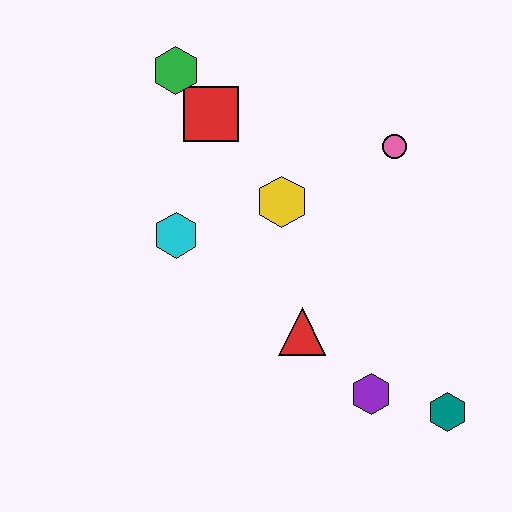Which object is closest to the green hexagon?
The red square is closest to the green hexagon.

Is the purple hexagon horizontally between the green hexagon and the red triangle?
No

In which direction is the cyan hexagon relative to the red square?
The cyan hexagon is below the red square.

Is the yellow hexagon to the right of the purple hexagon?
No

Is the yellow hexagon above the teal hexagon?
Yes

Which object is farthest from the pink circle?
The teal hexagon is farthest from the pink circle.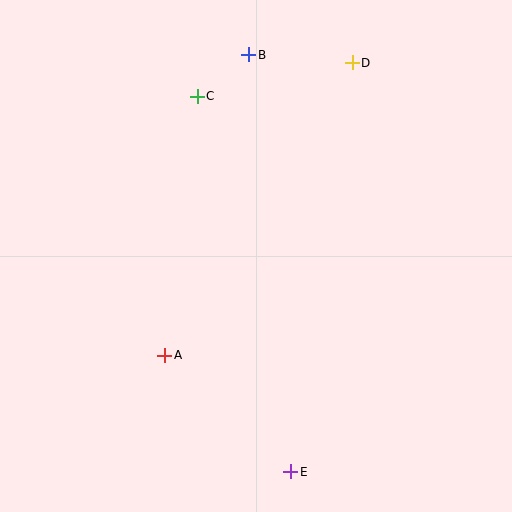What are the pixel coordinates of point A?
Point A is at (165, 355).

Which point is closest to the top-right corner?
Point D is closest to the top-right corner.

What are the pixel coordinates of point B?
Point B is at (249, 55).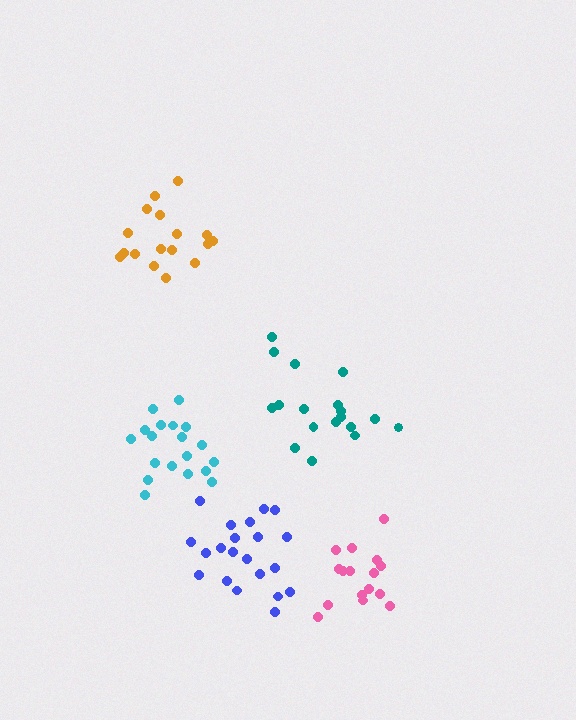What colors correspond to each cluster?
The clusters are colored: cyan, pink, orange, blue, teal.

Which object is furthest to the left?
The orange cluster is leftmost.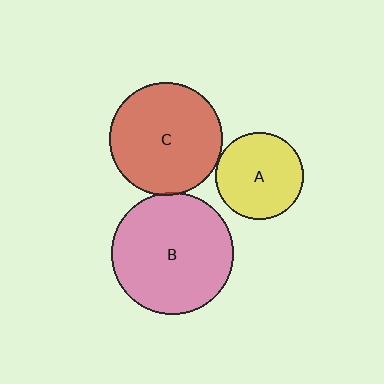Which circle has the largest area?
Circle B (pink).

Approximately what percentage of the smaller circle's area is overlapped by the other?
Approximately 5%.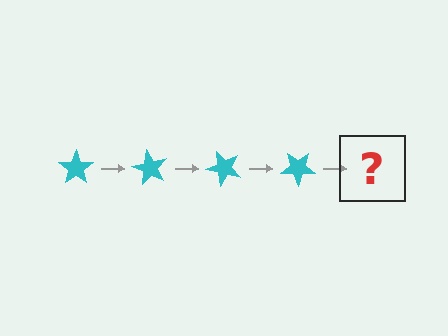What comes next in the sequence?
The next element should be a cyan star rotated 240 degrees.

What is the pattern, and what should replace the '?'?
The pattern is that the star rotates 60 degrees each step. The '?' should be a cyan star rotated 240 degrees.